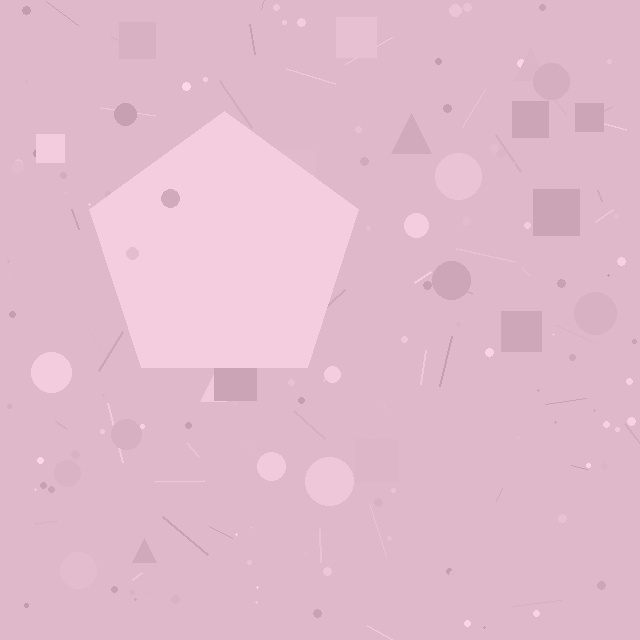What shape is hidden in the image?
A pentagon is hidden in the image.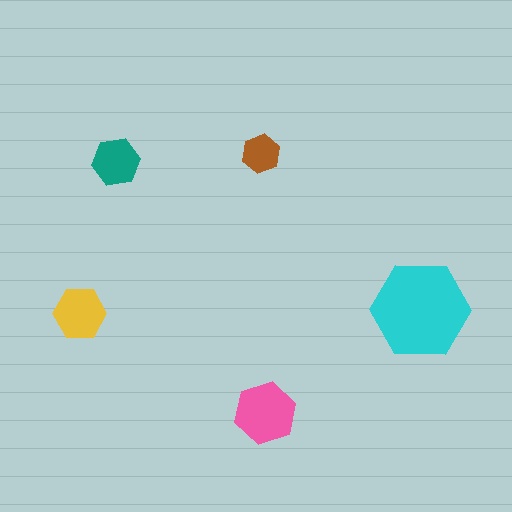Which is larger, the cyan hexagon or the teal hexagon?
The cyan one.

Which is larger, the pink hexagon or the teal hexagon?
The pink one.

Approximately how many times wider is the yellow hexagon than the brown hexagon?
About 1.5 times wider.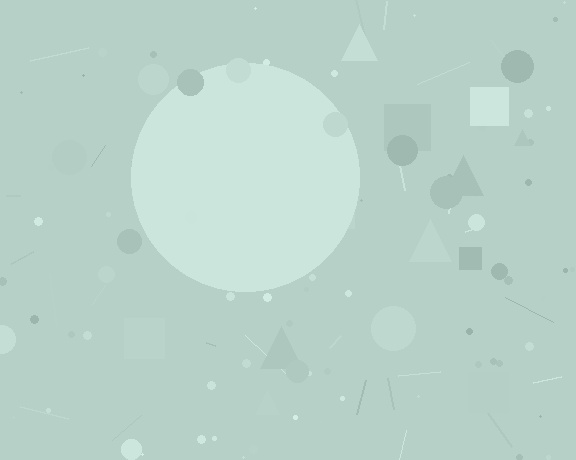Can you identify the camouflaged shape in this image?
The camouflaged shape is a circle.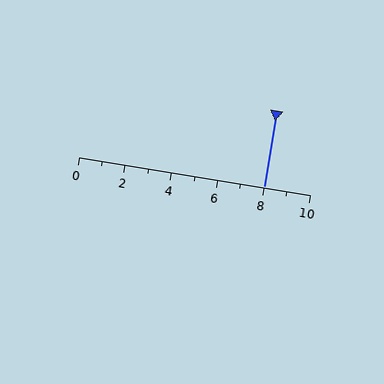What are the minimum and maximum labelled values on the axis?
The axis runs from 0 to 10.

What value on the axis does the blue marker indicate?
The marker indicates approximately 8.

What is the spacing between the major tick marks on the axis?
The major ticks are spaced 2 apart.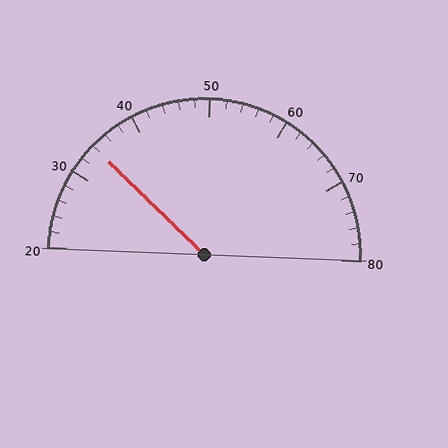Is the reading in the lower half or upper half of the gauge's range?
The reading is in the lower half of the range (20 to 80).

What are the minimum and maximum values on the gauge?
The gauge ranges from 20 to 80.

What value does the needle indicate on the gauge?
The needle indicates approximately 34.